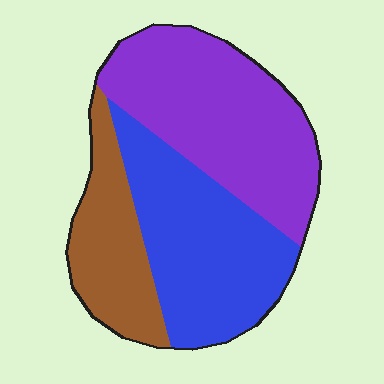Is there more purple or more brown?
Purple.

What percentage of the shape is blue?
Blue takes up between a third and a half of the shape.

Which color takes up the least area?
Brown, at roughly 20%.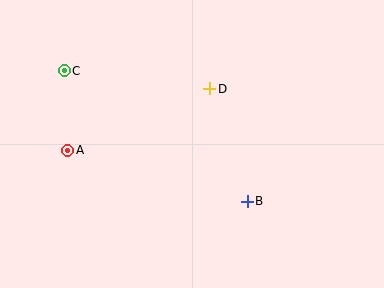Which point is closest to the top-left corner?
Point C is closest to the top-left corner.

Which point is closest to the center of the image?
Point D at (210, 89) is closest to the center.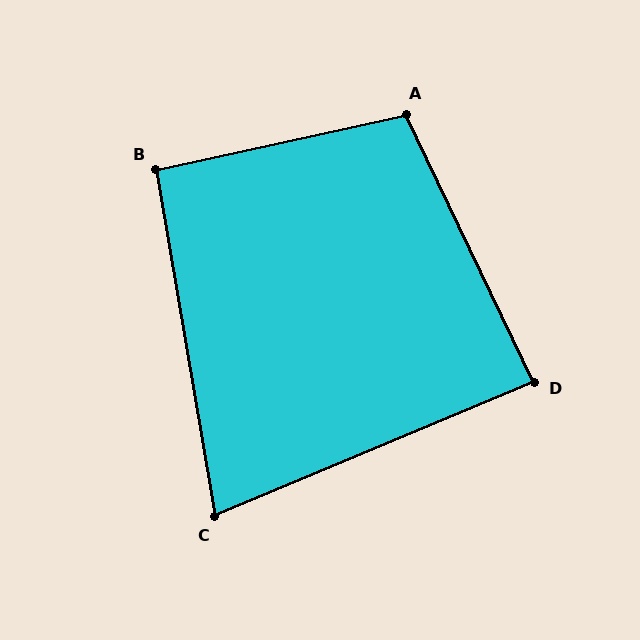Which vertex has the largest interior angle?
A, at approximately 103 degrees.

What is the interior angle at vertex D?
Approximately 87 degrees (approximately right).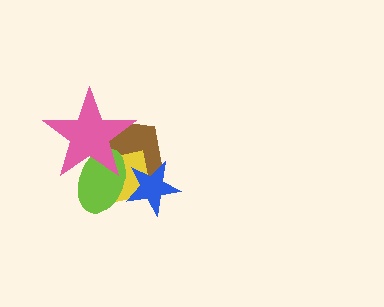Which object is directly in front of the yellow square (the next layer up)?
The lime ellipse is directly in front of the yellow square.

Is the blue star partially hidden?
No, no other shape covers it.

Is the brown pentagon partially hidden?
Yes, it is partially covered by another shape.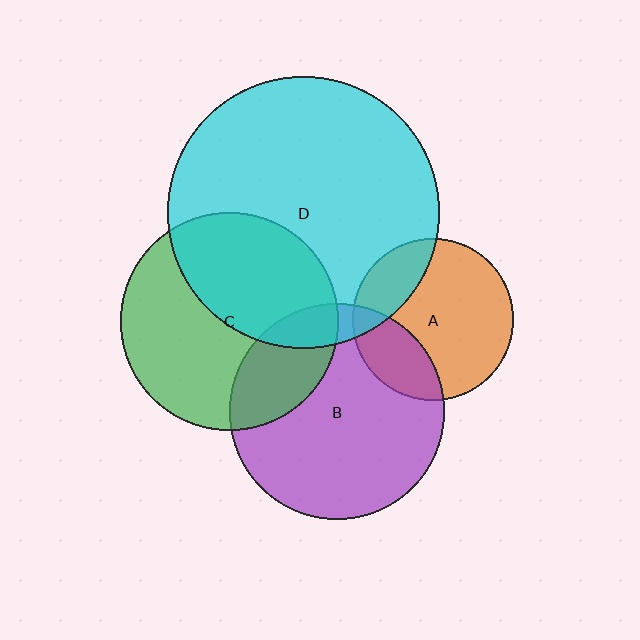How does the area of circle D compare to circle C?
Approximately 1.6 times.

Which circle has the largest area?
Circle D (cyan).